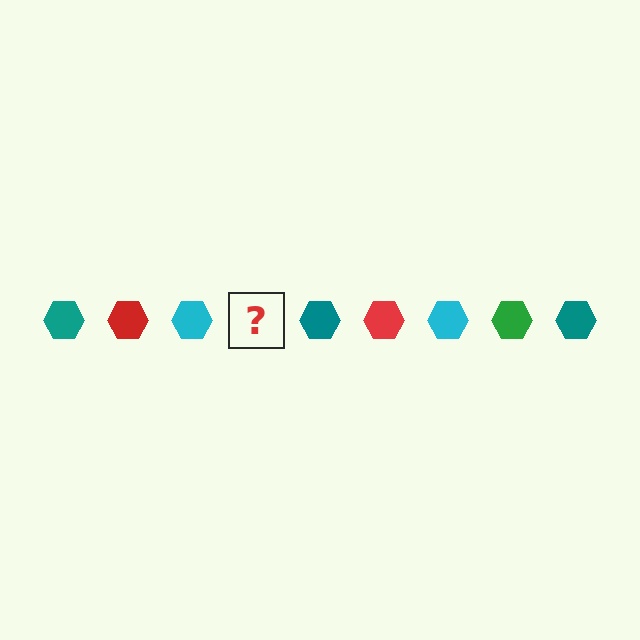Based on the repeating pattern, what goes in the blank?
The blank should be a green hexagon.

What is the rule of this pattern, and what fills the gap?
The rule is that the pattern cycles through teal, red, cyan, green hexagons. The gap should be filled with a green hexagon.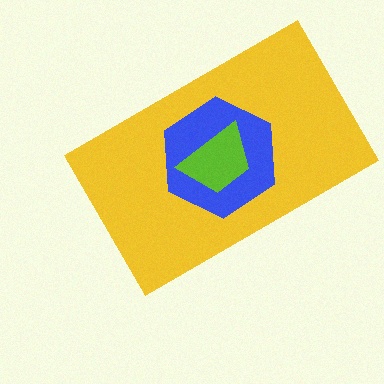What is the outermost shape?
The yellow rectangle.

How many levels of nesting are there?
3.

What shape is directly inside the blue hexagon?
The lime trapezoid.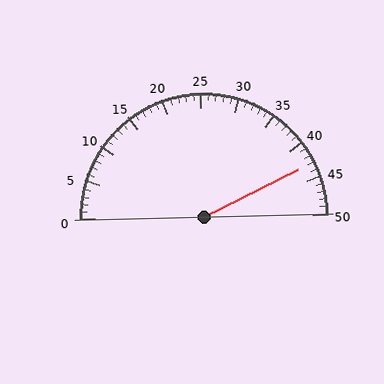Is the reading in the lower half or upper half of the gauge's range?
The reading is in the upper half of the range (0 to 50).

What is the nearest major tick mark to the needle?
The nearest major tick mark is 45.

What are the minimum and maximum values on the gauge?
The gauge ranges from 0 to 50.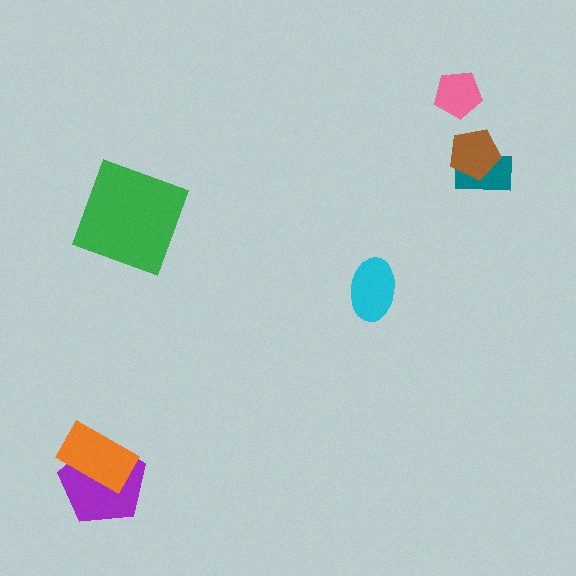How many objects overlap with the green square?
0 objects overlap with the green square.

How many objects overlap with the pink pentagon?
0 objects overlap with the pink pentagon.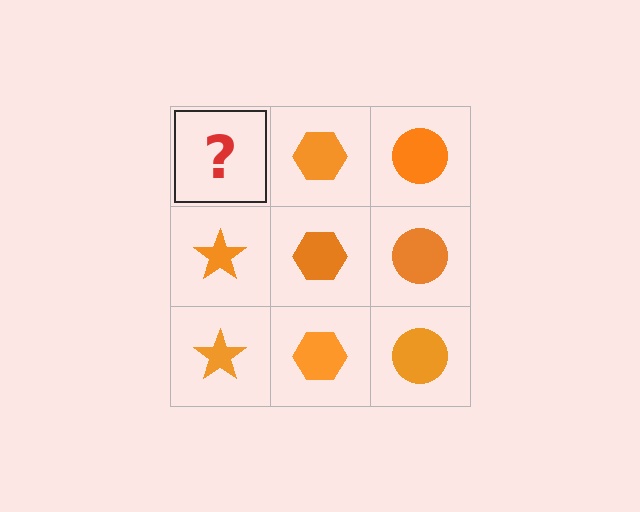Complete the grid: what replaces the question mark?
The question mark should be replaced with an orange star.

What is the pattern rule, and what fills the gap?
The rule is that each column has a consistent shape. The gap should be filled with an orange star.